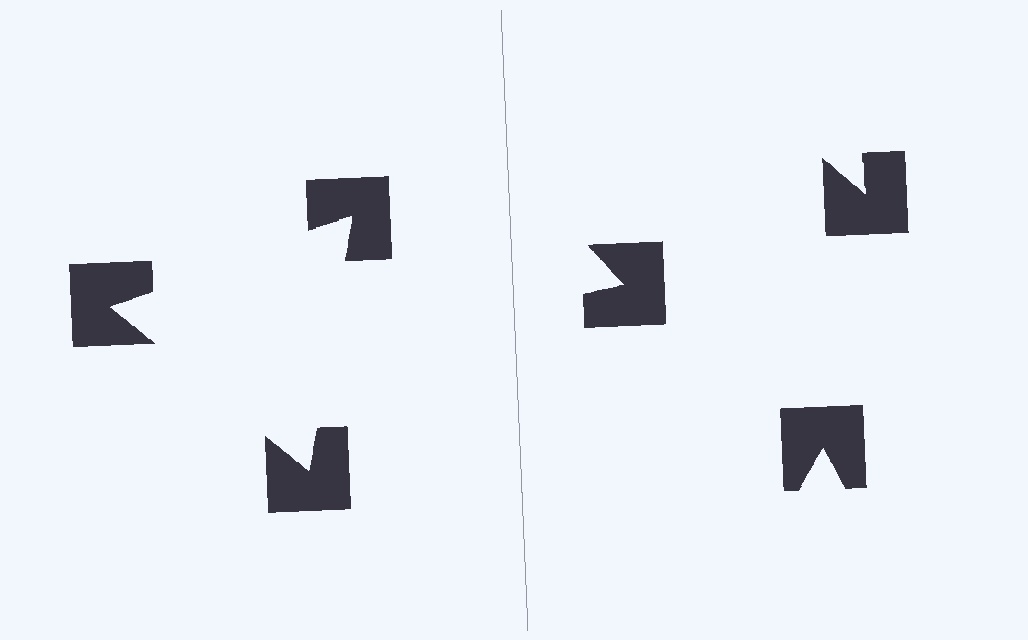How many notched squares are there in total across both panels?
6 — 3 on each side.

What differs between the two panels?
The notched squares are positioned identically on both sides; only the wedge orientations differ. On the left they align to a triangle; on the right they are misaligned.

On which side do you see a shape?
An illusory triangle appears on the left side. On the right side the wedge cuts are rotated, so no coherent shape forms.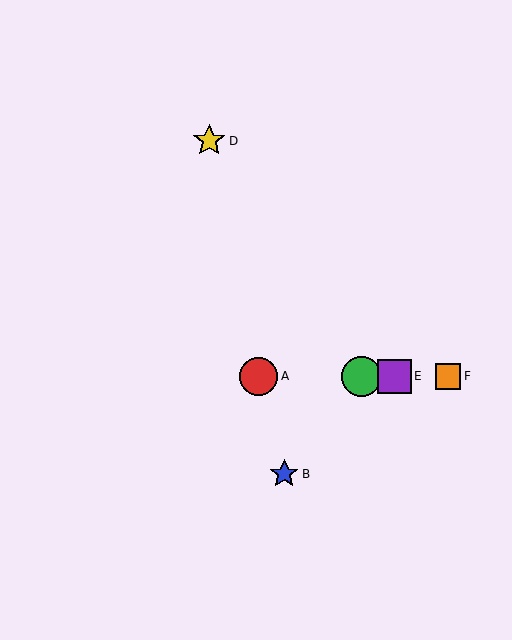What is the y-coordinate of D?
Object D is at y≈141.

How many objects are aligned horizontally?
4 objects (A, C, E, F) are aligned horizontally.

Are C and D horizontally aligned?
No, C is at y≈376 and D is at y≈141.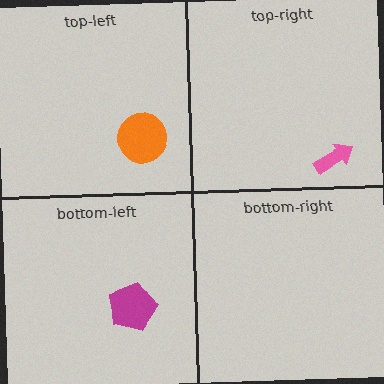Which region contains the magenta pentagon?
The bottom-left region.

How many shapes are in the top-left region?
1.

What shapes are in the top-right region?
The pink arrow.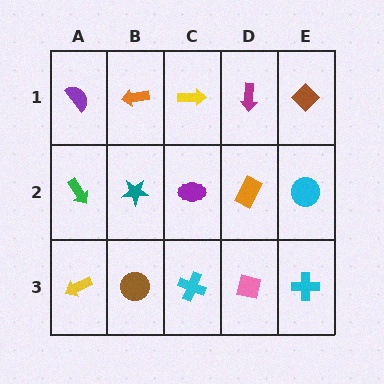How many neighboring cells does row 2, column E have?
3.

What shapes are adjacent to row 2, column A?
A purple semicircle (row 1, column A), a yellow arrow (row 3, column A), a teal star (row 2, column B).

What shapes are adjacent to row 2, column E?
A brown diamond (row 1, column E), a cyan cross (row 3, column E), an orange rectangle (row 2, column D).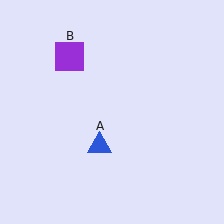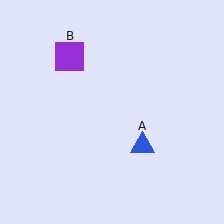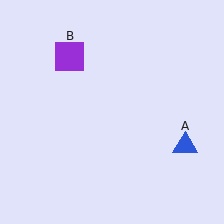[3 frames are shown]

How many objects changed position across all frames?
1 object changed position: blue triangle (object A).